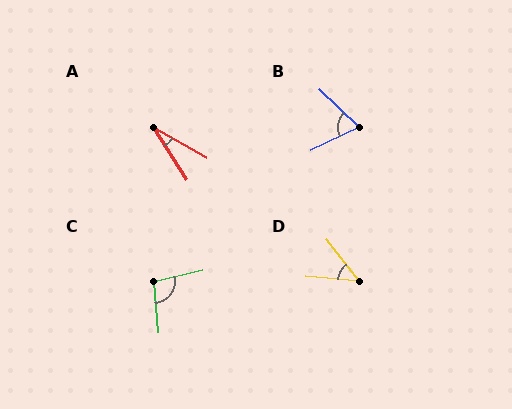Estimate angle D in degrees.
Approximately 47 degrees.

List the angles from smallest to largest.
A (28°), D (47°), B (69°), C (100°).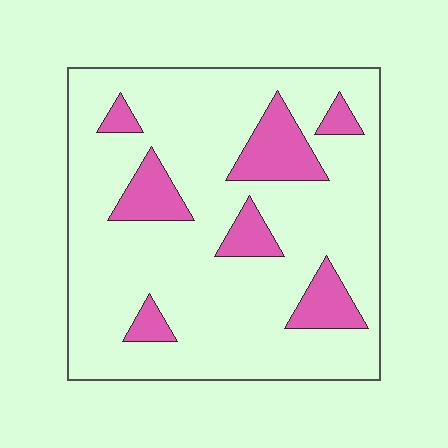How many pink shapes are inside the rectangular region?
7.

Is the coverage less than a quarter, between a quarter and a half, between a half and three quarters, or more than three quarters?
Less than a quarter.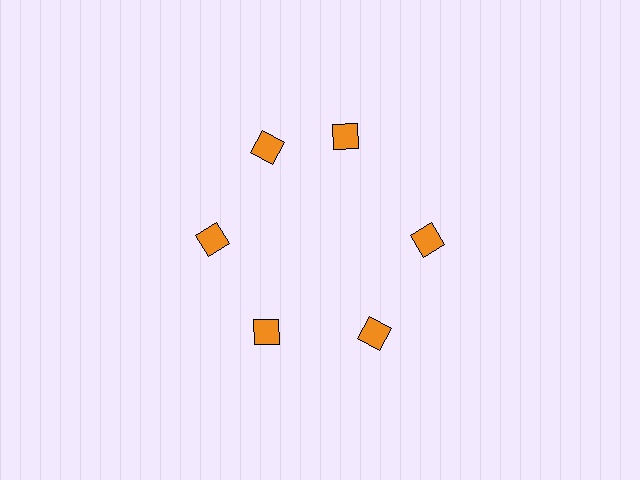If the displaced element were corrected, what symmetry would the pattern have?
It would have 6-fold rotational symmetry — the pattern would map onto itself every 60 degrees.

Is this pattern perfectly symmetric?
No. The 6 orange squares are arranged in a ring, but one element near the 1 o'clock position is rotated out of alignment along the ring, breaking the 6-fold rotational symmetry.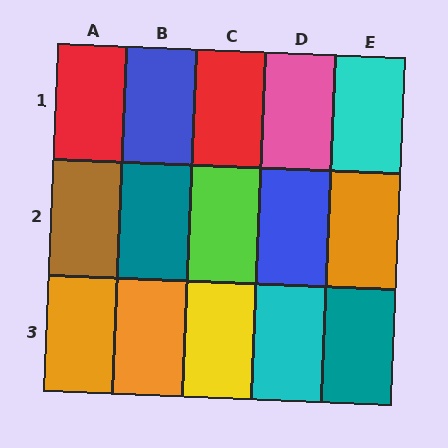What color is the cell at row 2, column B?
Teal.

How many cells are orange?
3 cells are orange.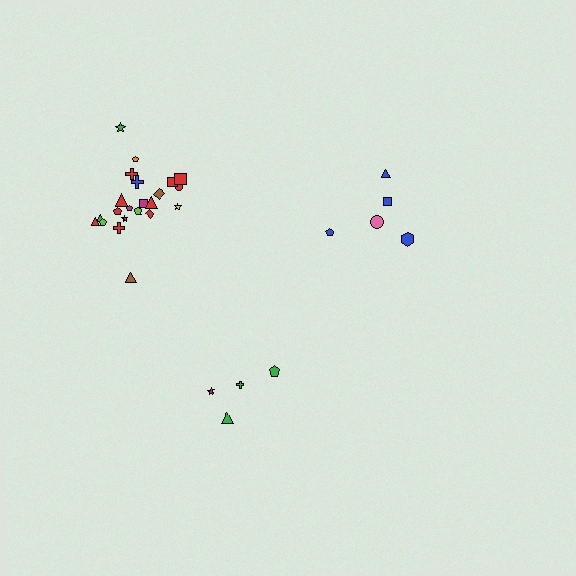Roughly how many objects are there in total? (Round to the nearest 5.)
Roughly 30 objects in total.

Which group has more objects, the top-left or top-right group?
The top-left group.